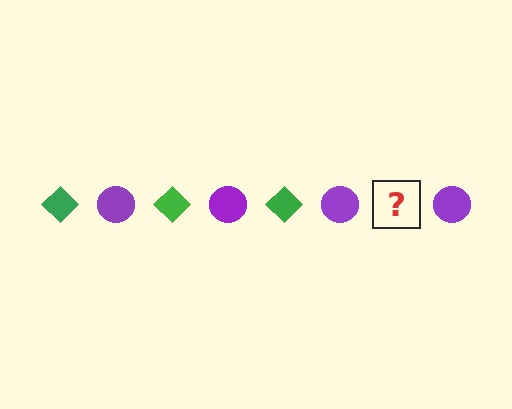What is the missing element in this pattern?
The missing element is a green diamond.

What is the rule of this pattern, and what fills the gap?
The rule is that the pattern alternates between green diamond and purple circle. The gap should be filled with a green diamond.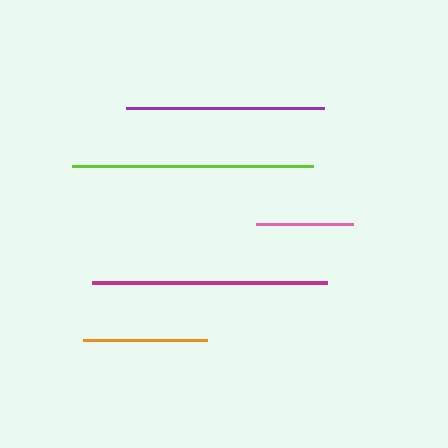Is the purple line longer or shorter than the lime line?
The lime line is longer than the purple line.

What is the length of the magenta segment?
The magenta segment is approximately 235 pixels long.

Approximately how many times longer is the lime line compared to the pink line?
The lime line is approximately 2.5 times the length of the pink line.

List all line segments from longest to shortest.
From longest to shortest: lime, magenta, purple, orange, pink.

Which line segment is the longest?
The lime line is the longest at approximately 242 pixels.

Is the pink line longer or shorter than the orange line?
The orange line is longer than the pink line.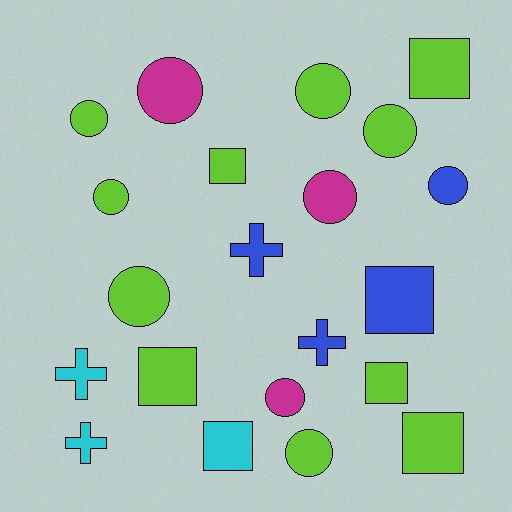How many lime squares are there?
There are 5 lime squares.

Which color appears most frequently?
Lime, with 11 objects.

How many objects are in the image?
There are 21 objects.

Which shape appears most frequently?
Circle, with 10 objects.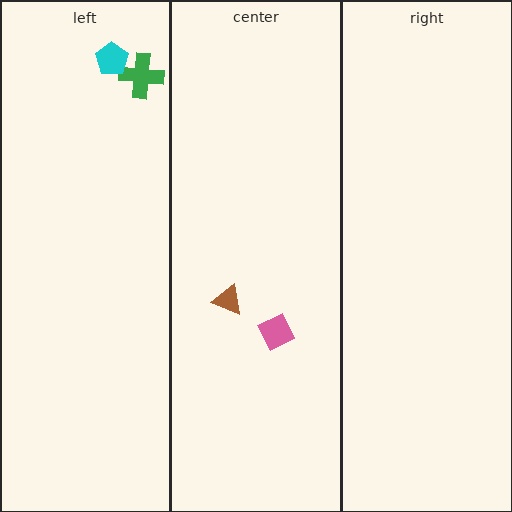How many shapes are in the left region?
2.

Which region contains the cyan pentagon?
The left region.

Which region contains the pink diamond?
The center region.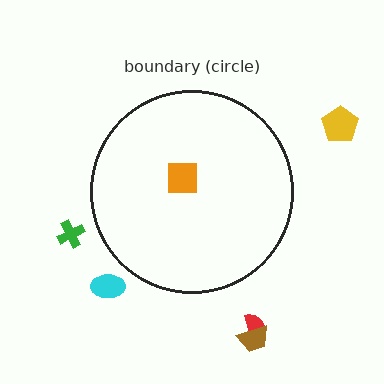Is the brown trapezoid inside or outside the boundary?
Outside.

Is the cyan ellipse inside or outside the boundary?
Outside.